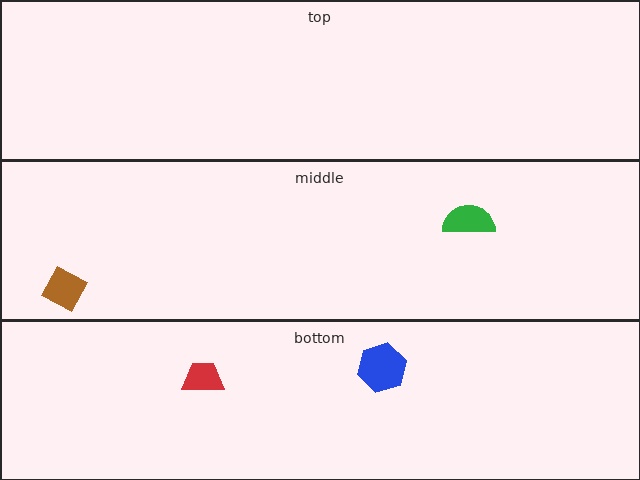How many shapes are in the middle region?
2.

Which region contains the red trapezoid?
The bottom region.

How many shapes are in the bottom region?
2.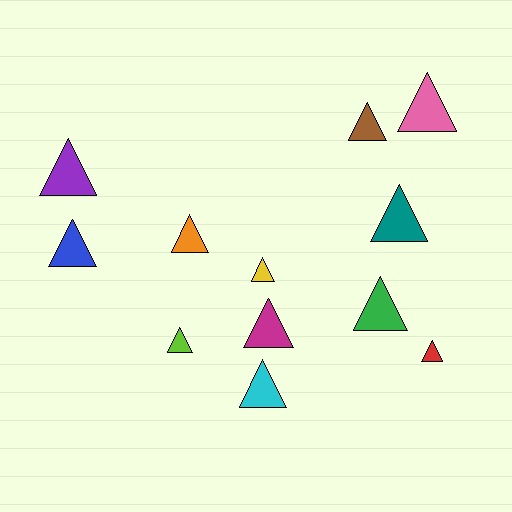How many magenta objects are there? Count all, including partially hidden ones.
There is 1 magenta object.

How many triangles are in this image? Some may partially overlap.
There are 12 triangles.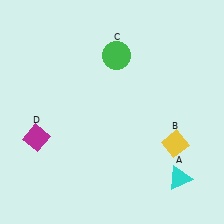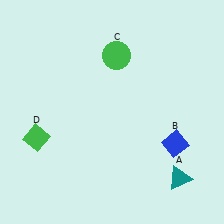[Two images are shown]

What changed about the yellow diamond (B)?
In Image 1, B is yellow. In Image 2, it changed to blue.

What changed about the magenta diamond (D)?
In Image 1, D is magenta. In Image 2, it changed to green.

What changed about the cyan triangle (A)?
In Image 1, A is cyan. In Image 2, it changed to teal.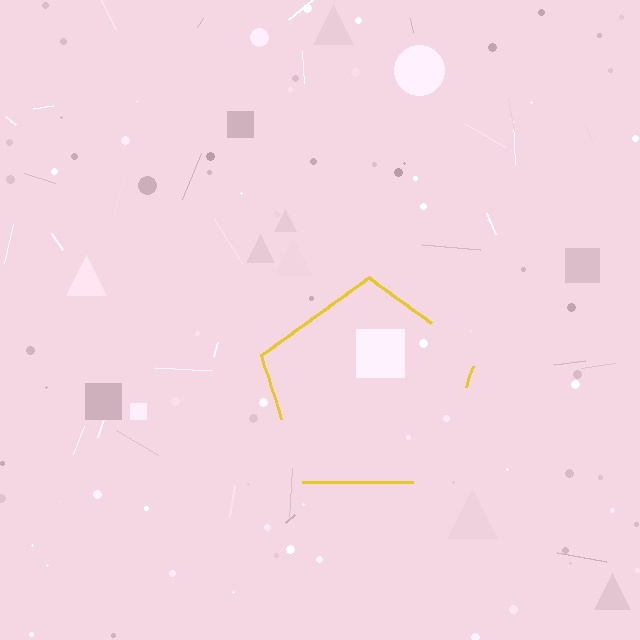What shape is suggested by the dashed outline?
The dashed outline suggests a pentagon.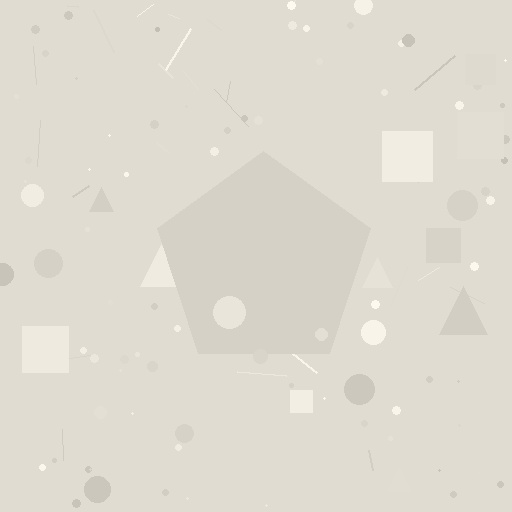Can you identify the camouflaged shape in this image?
The camouflaged shape is a pentagon.